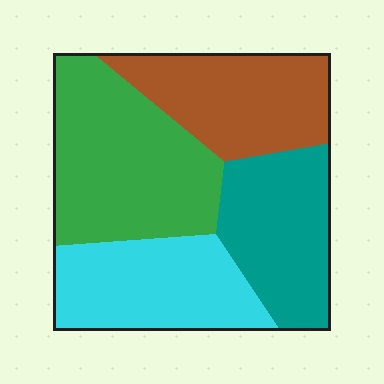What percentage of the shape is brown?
Brown takes up about one quarter (1/4) of the shape.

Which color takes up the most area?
Green, at roughly 30%.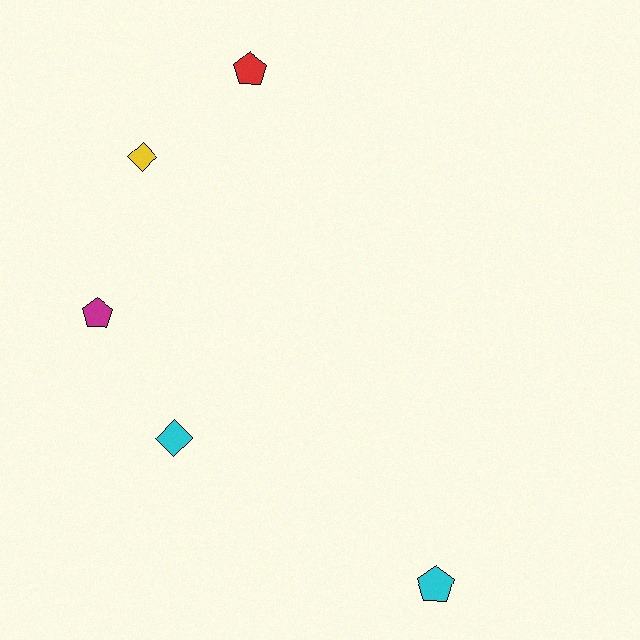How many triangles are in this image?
There are no triangles.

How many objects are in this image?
There are 5 objects.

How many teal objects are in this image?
There are no teal objects.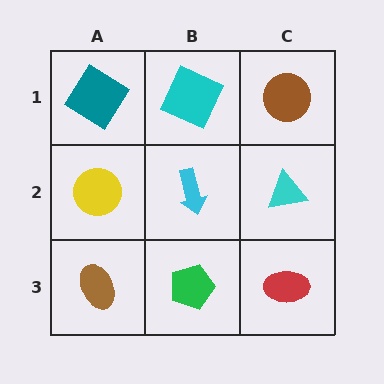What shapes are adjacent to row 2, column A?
A teal diamond (row 1, column A), a brown ellipse (row 3, column A), a cyan arrow (row 2, column B).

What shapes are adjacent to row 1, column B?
A cyan arrow (row 2, column B), a teal diamond (row 1, column A), a brown circle (row 1, column C).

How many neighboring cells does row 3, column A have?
2.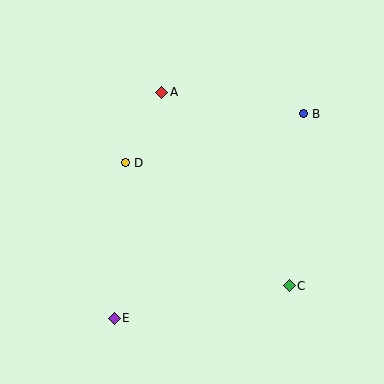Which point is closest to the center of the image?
Point D at (126, 163) is closest to the center.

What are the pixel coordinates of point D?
Point D is at (126, 163).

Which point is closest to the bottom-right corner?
Point C is closest to the bottom-right corner.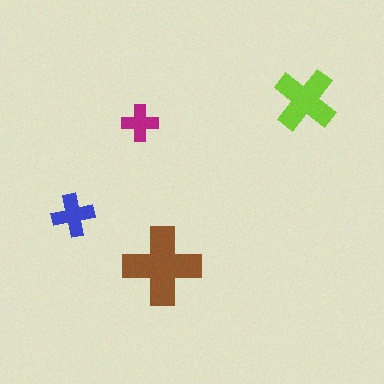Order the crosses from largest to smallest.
the brown one, the lime one, the blue one, the magenta one.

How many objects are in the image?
There are 4 objects in the image.